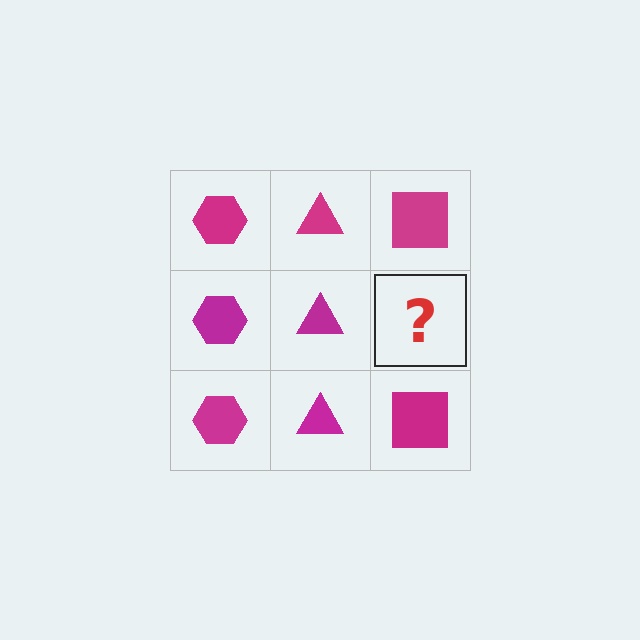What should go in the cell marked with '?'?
The missing cell should contain a magenta square.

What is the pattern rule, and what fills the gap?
The rule is that each column has a consistent shape. The gap should be filled with a magenta square.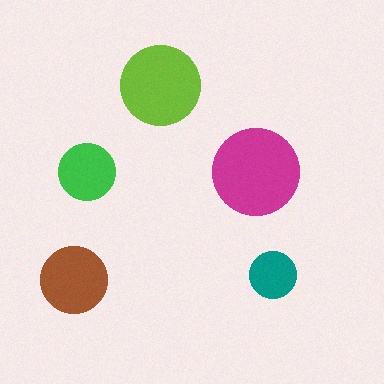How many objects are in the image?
There are 5 objects in the image.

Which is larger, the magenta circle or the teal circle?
The magenta one.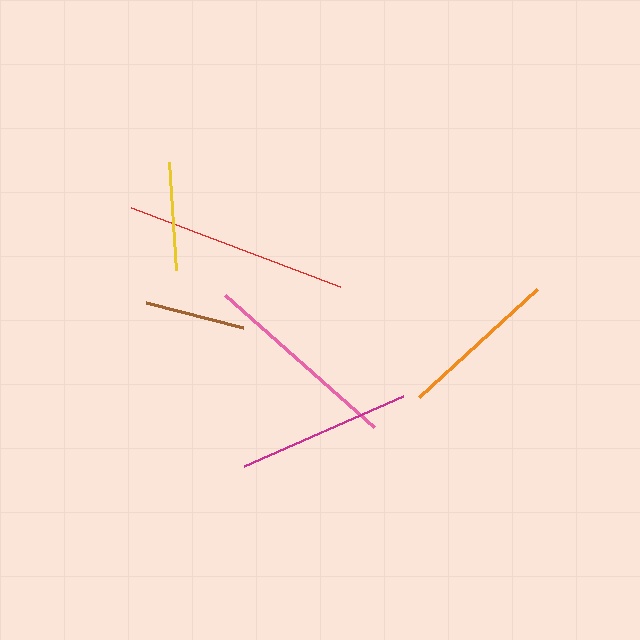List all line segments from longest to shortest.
From longest to shortest: red, pink, magenta, orange, yellow, brown.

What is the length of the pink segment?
The pink segment is approximately 199 pixels long.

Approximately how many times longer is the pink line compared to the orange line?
The pink line is approximately 1.3 times the length of the orange line.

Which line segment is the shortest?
The brown line is the shortest at approximately 101 pixels.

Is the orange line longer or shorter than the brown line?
The orange line is longer than the brown line.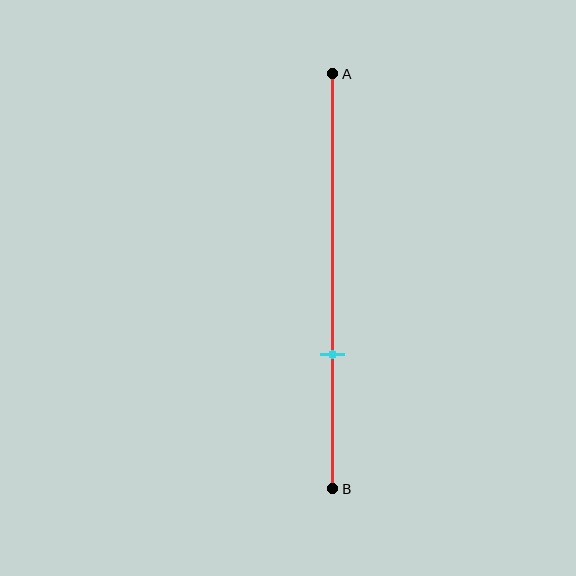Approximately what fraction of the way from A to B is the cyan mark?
The cyan mark is approximately 70% of the way from A to B.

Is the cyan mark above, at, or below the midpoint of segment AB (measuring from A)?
The cyan mark is below the midpoint of segment AB.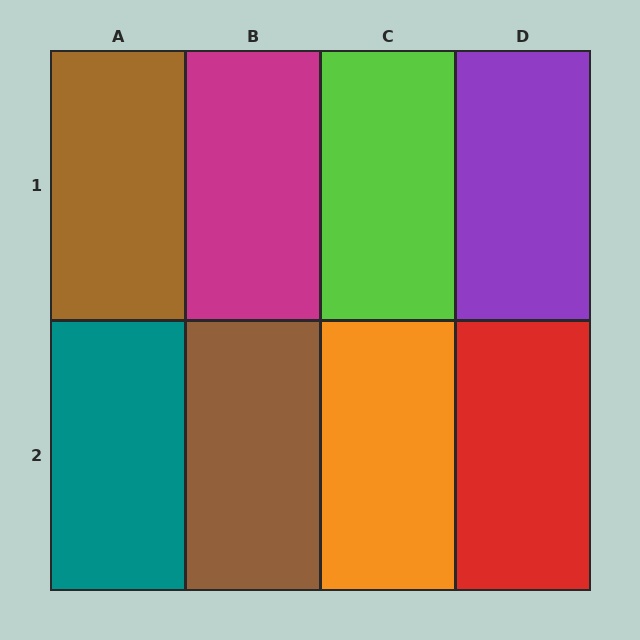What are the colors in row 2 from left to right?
Teal, brown, orange, red.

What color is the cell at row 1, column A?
Brown.